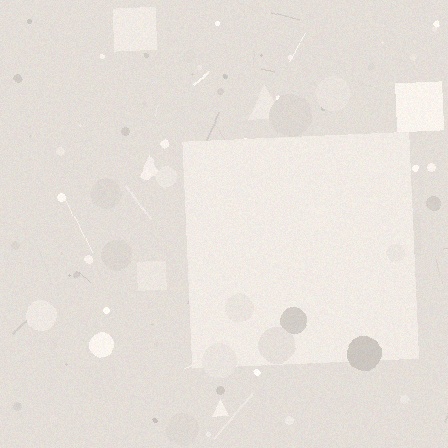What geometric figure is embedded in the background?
A square is embedded in the background.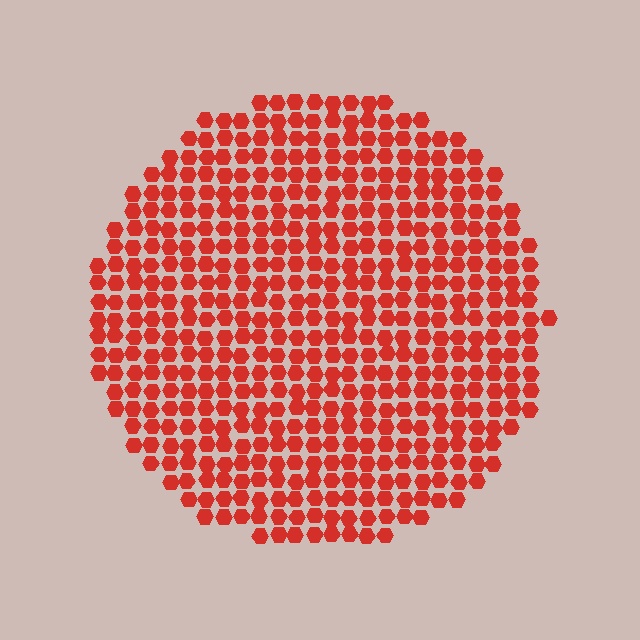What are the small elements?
The small elements are hexagons.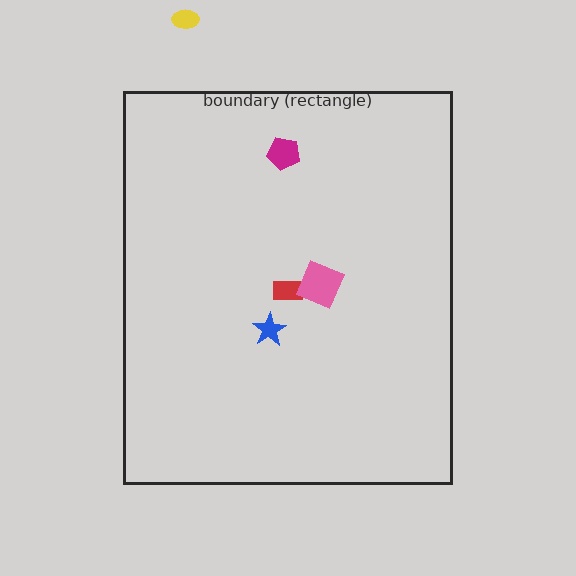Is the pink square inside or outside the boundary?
Inside.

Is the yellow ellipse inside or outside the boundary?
Outside.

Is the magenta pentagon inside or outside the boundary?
Inside.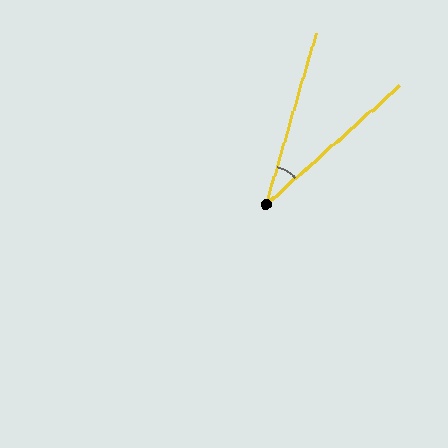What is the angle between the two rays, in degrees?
Approximately 32 degrees.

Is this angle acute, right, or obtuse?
It is acute.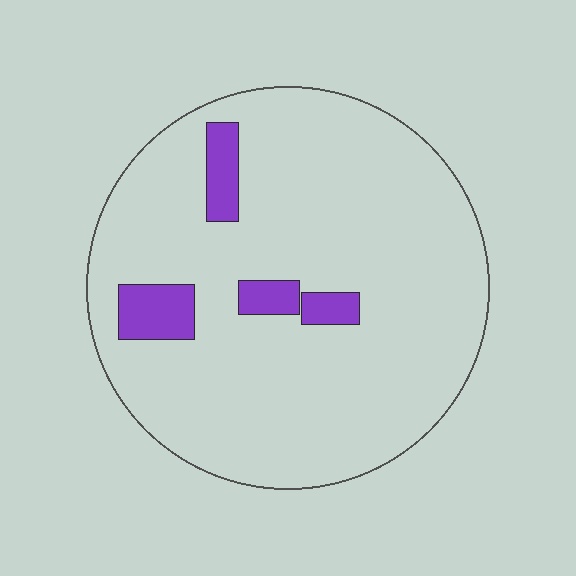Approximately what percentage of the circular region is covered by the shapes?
Approximately 10%.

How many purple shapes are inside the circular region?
4.